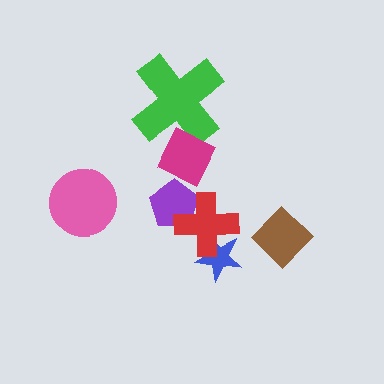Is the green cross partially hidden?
Yes, it is partially covered by another shape.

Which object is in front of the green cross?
The magenta diamond is in front of the green cross.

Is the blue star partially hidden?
Yes, it is partially covered by another shape.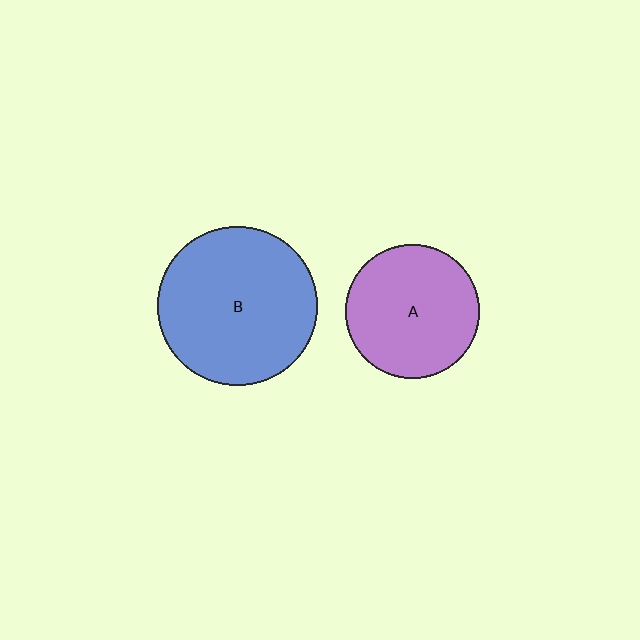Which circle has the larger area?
Circle B (blue).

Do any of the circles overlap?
No, none of the circles overlap.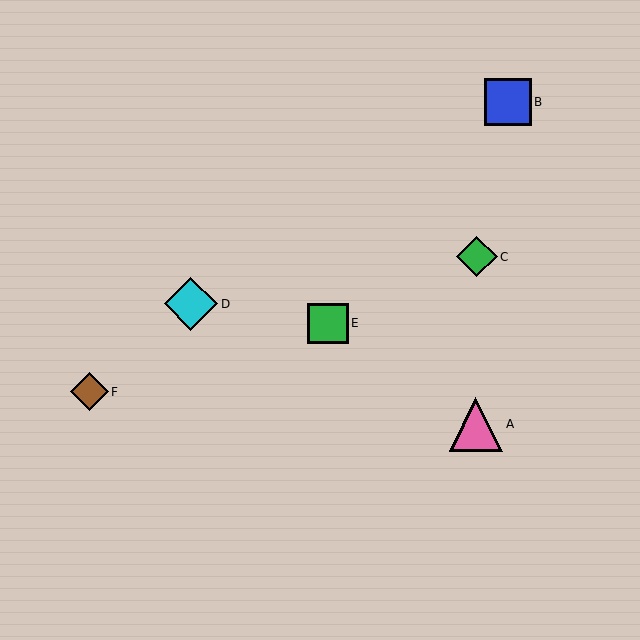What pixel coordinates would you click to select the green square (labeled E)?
Click at (328, 324) to select the green square E.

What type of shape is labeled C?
Shape C is a green diamond.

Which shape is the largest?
The pink triangle (labeled A) is the largest.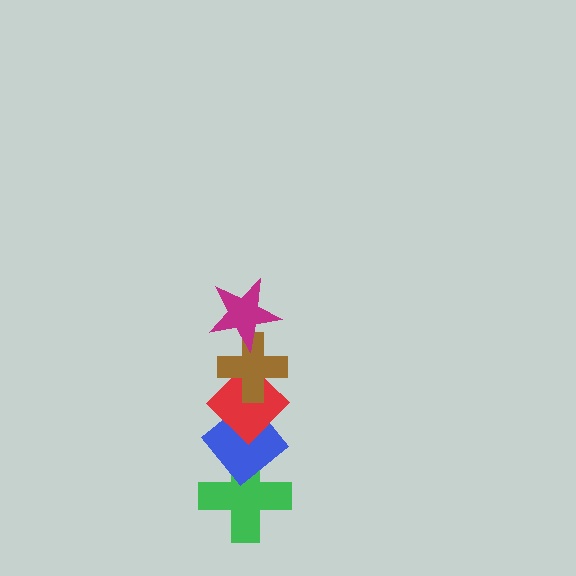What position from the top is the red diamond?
The red diamond is 3rd from the top.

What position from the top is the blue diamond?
The blue diamond is 4th from the top.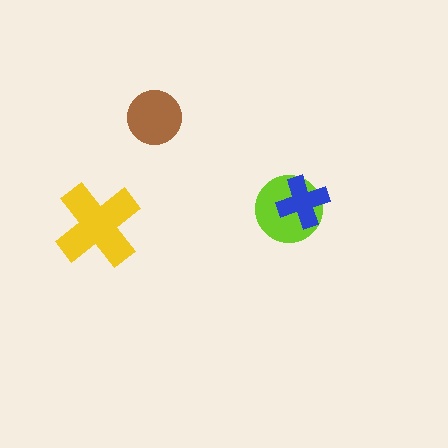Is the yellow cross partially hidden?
No, no other shape covers it.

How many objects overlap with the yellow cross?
0 objects overlap with the yellow cross.